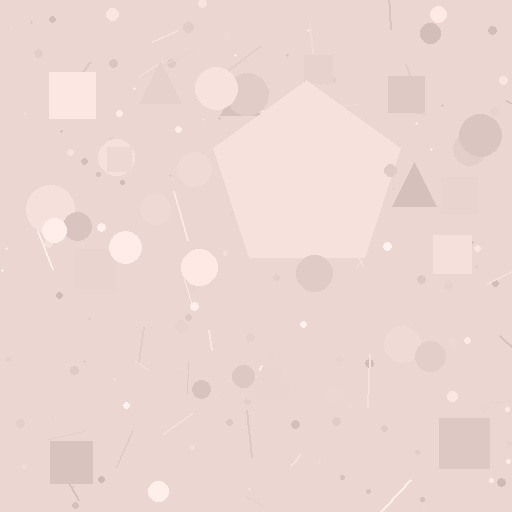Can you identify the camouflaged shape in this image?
The camouflaged shape is a pentagon.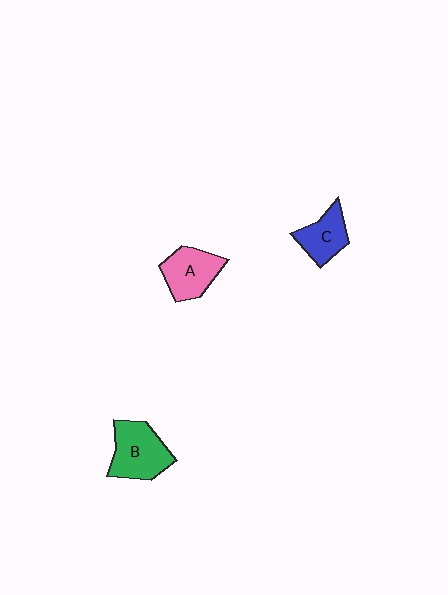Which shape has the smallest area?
Shape C (blue).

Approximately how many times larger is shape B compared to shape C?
Approximately 1.5 times.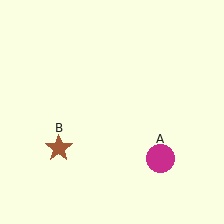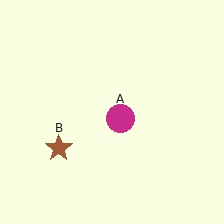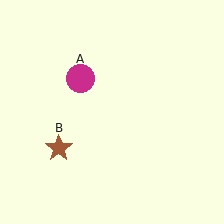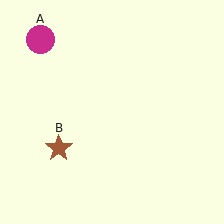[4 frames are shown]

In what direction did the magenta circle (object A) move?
The magenta circle (object A) moved up and to the left.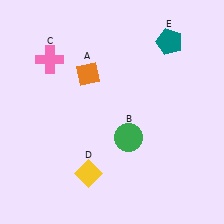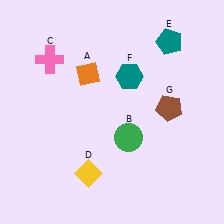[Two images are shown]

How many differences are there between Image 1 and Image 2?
There are 2 differences between the two images.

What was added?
A teal hexagon (F), a brown pentagon (G) were added in Image 2.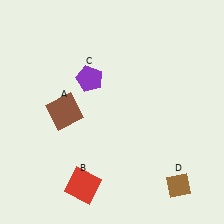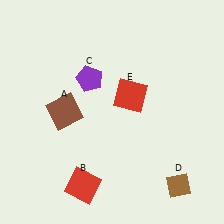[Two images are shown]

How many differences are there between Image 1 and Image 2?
There is 1 difference between the two images.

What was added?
A red square (E) was added in Image 2.